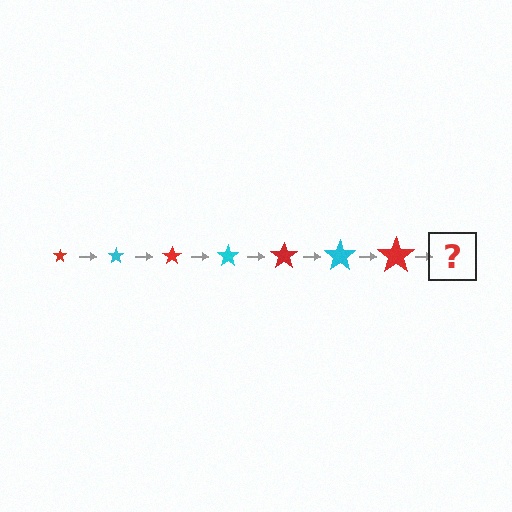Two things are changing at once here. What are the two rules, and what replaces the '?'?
The two rules are that the star grows larger each step and the color cycles through red and cyan. The '?' should be a cyan star, larger than the previous one.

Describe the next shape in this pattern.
It should be a cyan star, larger than the previous one.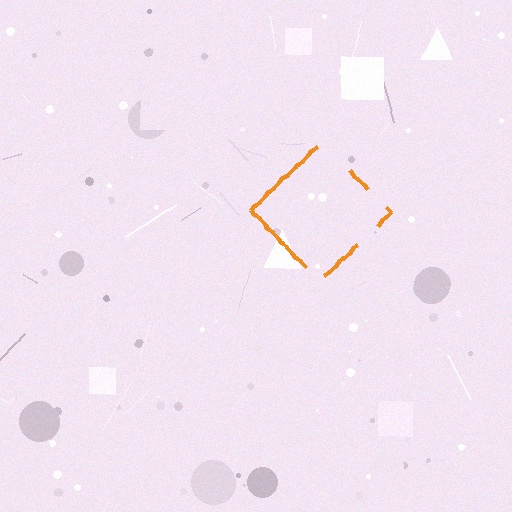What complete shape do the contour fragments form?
The contour fragments form a diamond.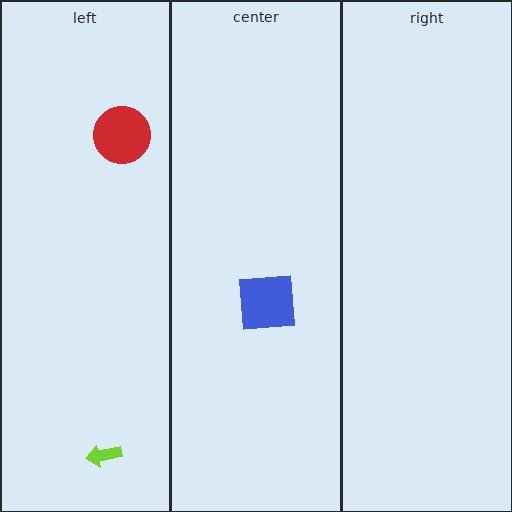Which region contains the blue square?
The center region.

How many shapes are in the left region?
2.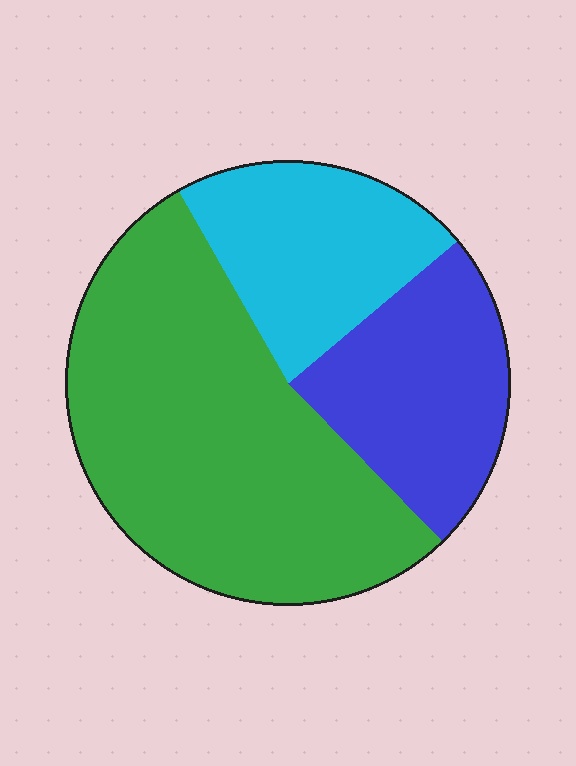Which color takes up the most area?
Green, at roughly 55%.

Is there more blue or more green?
Green.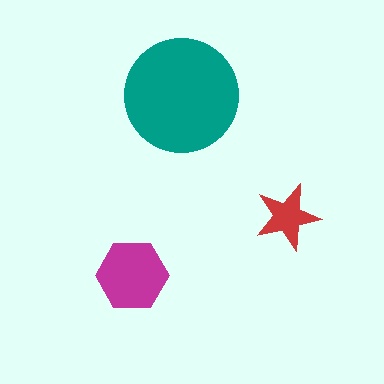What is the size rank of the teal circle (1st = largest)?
1st.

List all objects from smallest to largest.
The red star, the magenta hexagon, the teal circle.